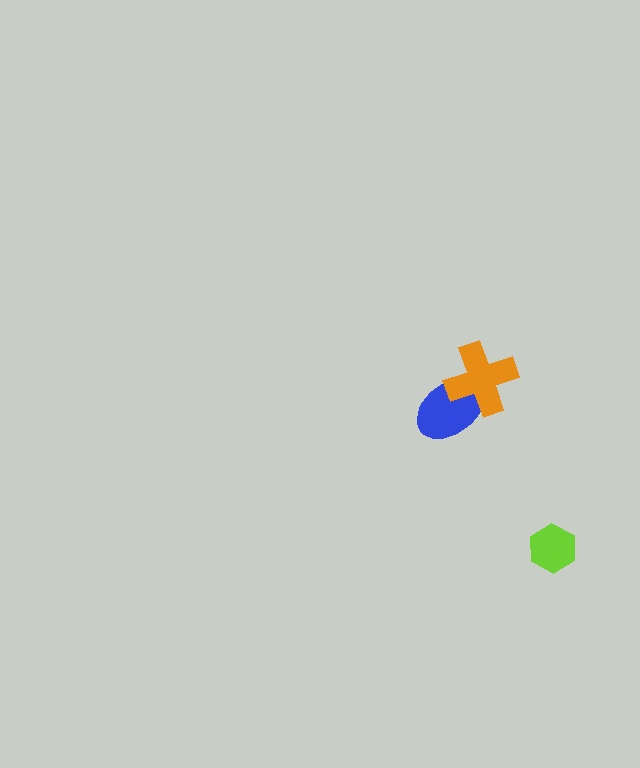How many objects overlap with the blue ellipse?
1 object overlaps with the blue ellipse.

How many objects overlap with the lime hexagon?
0 objects overlap with the lime hexagon.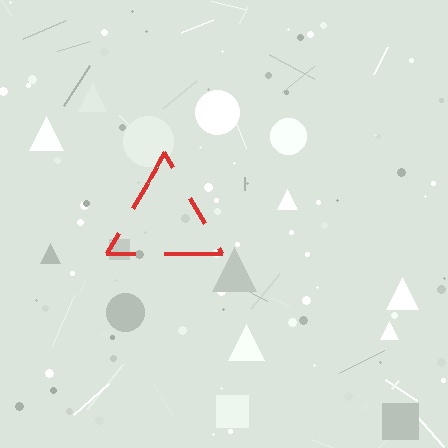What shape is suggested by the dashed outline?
The dashed outline suggests a triangle.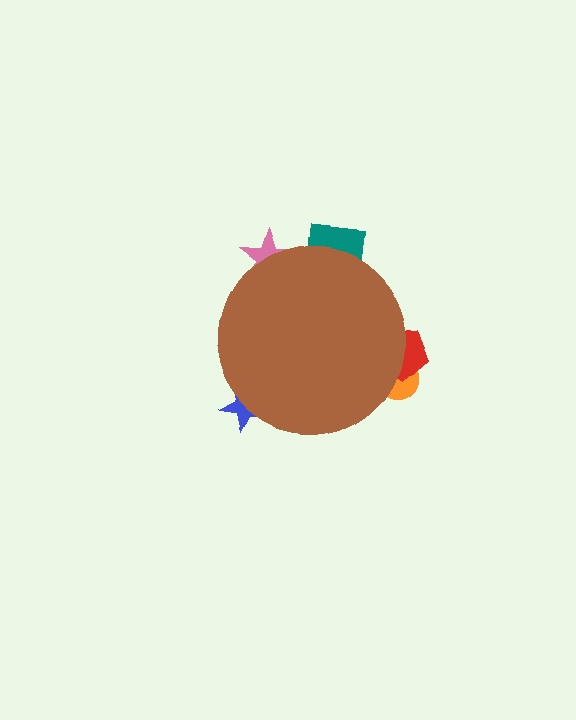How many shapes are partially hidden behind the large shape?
5 shapes are partially hidden.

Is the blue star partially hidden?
Yes, the blue star is partially hidden behind the brown circle.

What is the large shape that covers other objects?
A brown circle.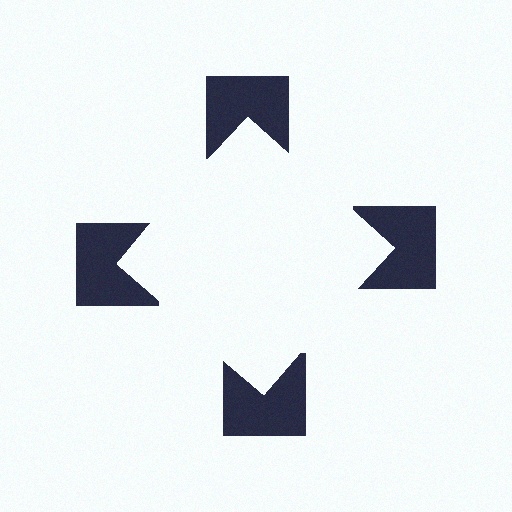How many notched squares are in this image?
There are 4 — one at each vertex of the illusory square.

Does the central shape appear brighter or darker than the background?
It typically appears slightly brighter than the background, even though no actual brightness change is drawn.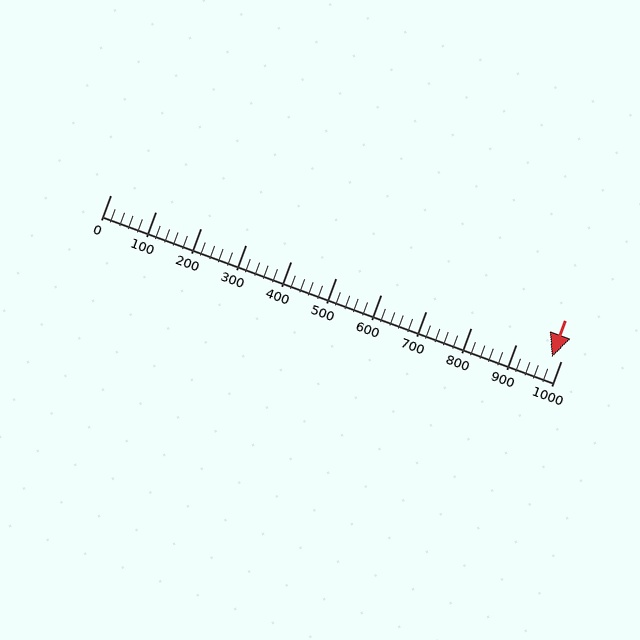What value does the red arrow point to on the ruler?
The red arrow points to approximately 980.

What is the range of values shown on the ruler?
The ruler shows values from 0 to 1000.